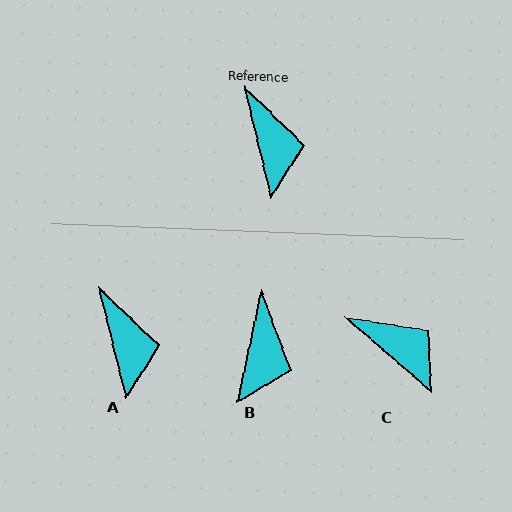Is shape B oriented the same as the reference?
No, it is off by about 26 degrees.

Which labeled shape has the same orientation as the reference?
A.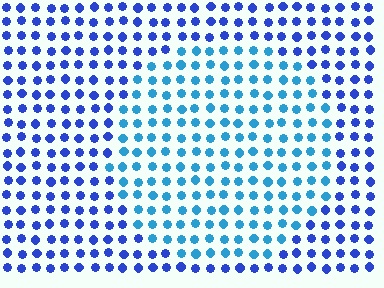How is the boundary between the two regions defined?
The boundary is defined purely by a slight shift in hue (about 33 degrees). Spacing, size, and orientation are identical on both sides.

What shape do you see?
I see a circle.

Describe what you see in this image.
The image is filled with small blue elements in a uniform arrangement. A circle-shaped region is visible where the elements are tinted to a slightly different hue, forming a subtle color boundary.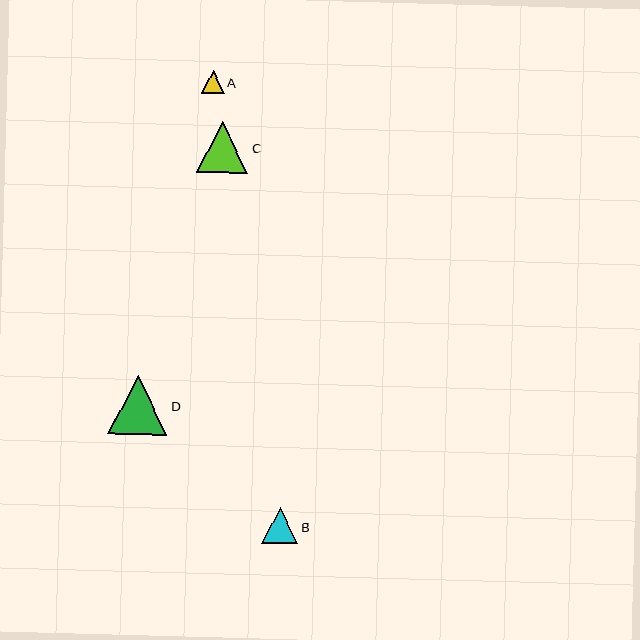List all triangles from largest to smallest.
From largest to smallest: D, C, B, A.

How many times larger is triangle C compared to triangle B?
Triangle C is approximately 1.4 times the size of triangle B.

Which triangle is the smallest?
Triangle A is the smallest with a size of approximately 23 pixels.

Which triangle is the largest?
Triangle D is the largest with a size of approximately 59 pixels.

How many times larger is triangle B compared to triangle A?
Triangle B is approximately 1.6 times the size of triangle A.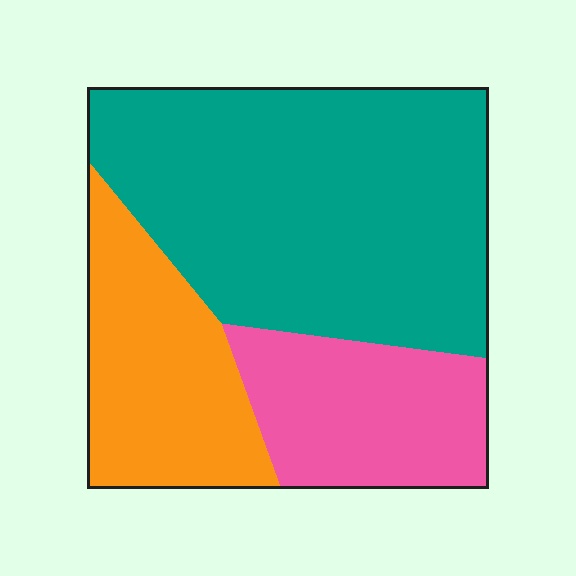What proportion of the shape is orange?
Orange takes up about one quarter (1/4) of the shape.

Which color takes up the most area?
Teal, at roughly 55%.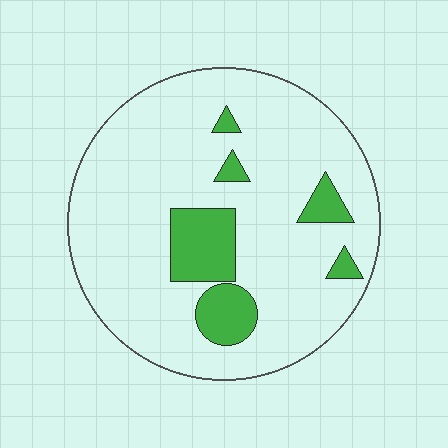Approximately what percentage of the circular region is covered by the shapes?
Approximately 15%.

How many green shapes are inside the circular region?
6.